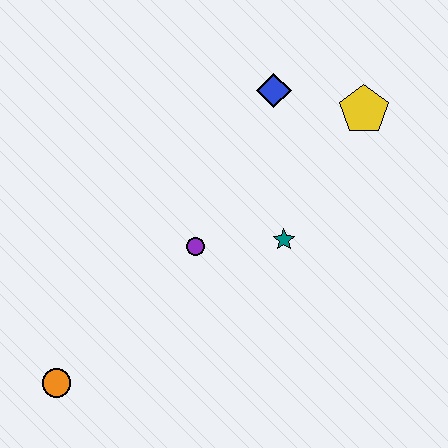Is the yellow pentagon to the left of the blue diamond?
No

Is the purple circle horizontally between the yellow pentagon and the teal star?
No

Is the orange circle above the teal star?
No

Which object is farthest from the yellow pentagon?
The orange circle is farthest from the yellow pentagon.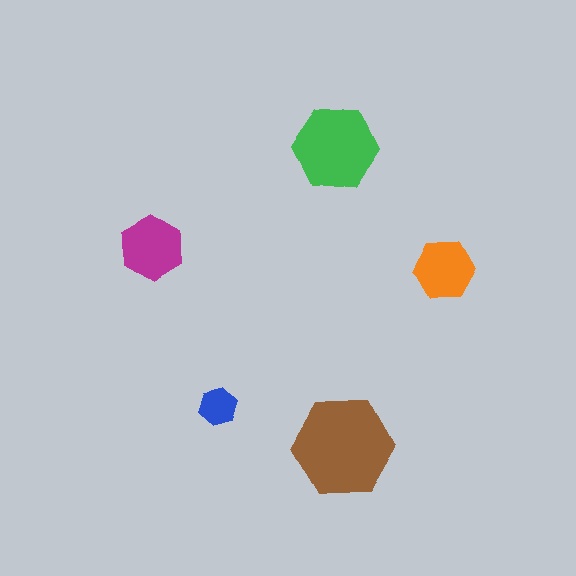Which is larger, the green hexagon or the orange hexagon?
The green one.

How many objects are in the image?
There are 5 objects in the image.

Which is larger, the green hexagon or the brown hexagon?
The brown one.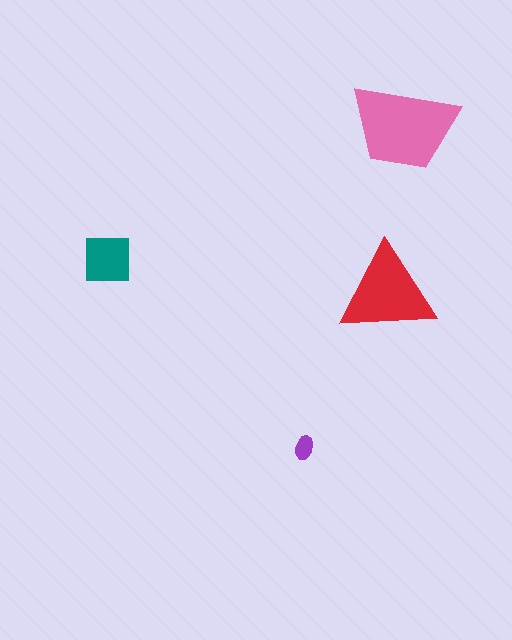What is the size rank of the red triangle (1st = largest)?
2nd.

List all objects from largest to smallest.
The pink trapezoid, the red triangle, the teal square, the purple ellipse.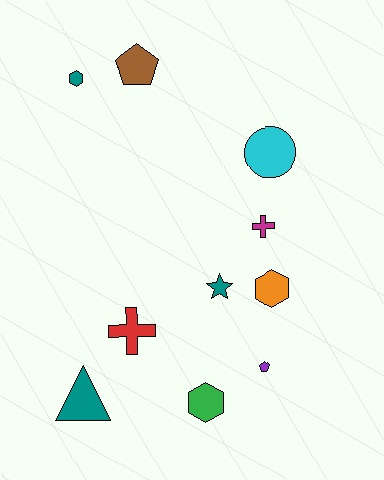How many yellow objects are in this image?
There are no yellow objects.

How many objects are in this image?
There are 10 objects.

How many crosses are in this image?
There are 2 crosses.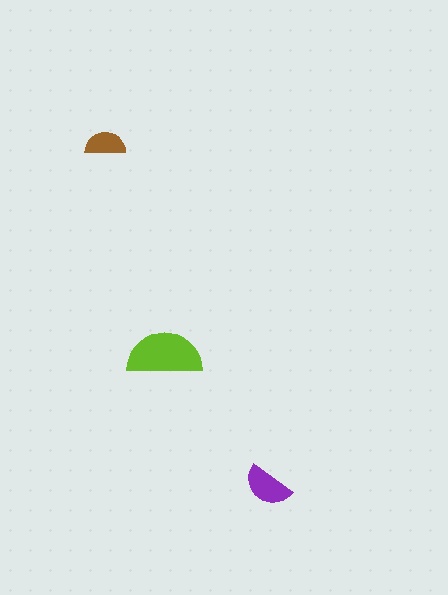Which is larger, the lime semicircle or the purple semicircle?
The lime one.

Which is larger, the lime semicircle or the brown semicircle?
The lime one.